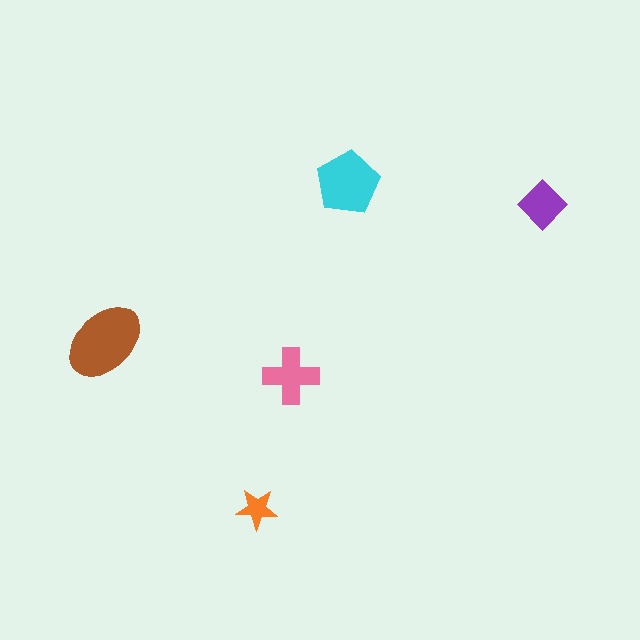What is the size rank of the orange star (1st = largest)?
5th.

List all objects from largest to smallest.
The brown ellipse, the cyan pentagon, the pink cross, the purple diamond, the orange star.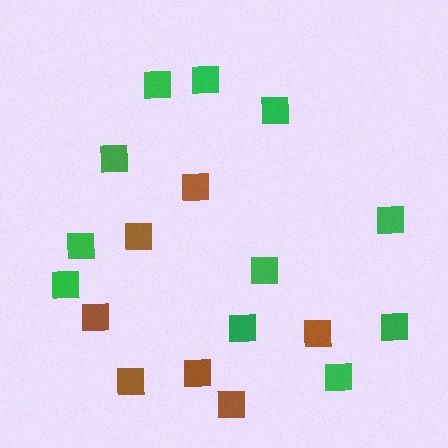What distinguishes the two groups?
There are 2 groups: one group of brown squares (7) and one group of green squares (11).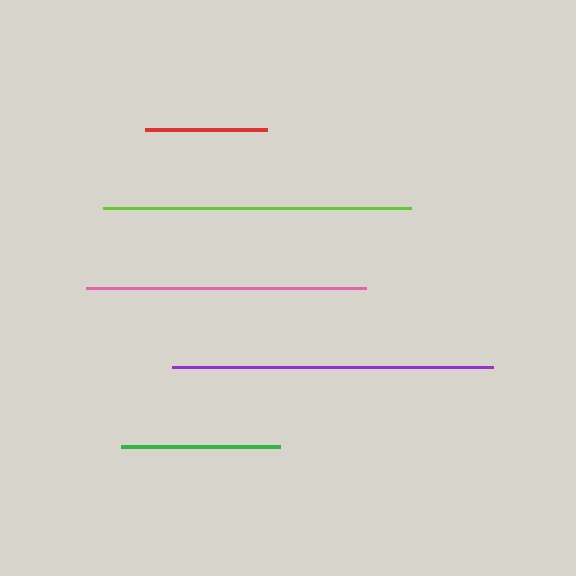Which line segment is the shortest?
The red line is the shortest at approximately 122 pixels.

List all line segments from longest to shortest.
From longest to shortest: purple, lime, pink, green, red.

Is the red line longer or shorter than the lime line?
The lime line is longer than the red line.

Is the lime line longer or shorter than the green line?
The lime line is longer than the green line.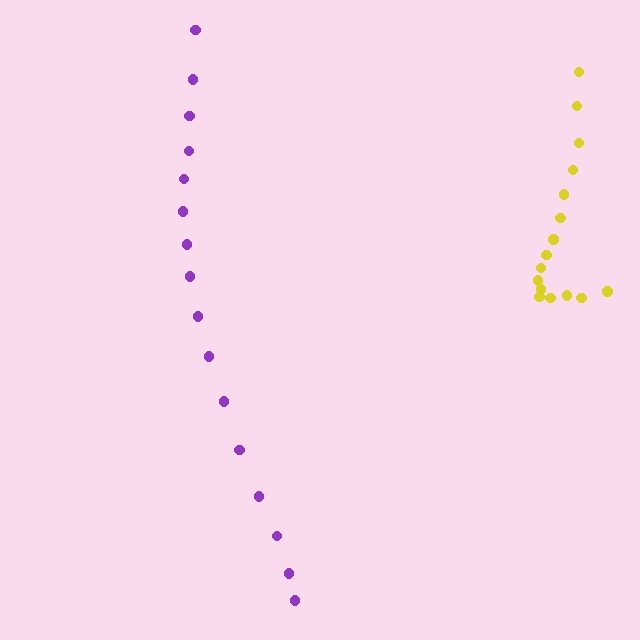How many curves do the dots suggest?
There are 2 distinct paths.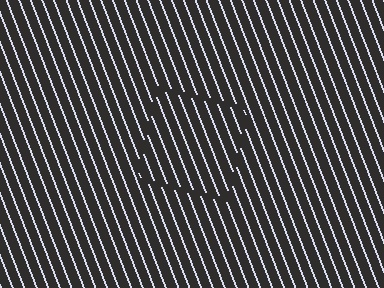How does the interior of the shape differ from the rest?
The interior of the shape contains the same grating, shifted by half a period — the contour is defined by the phase discontinuity where line-ends from the inner and outer gratings abut.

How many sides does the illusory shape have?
4 sides — the line-ends trace a square.